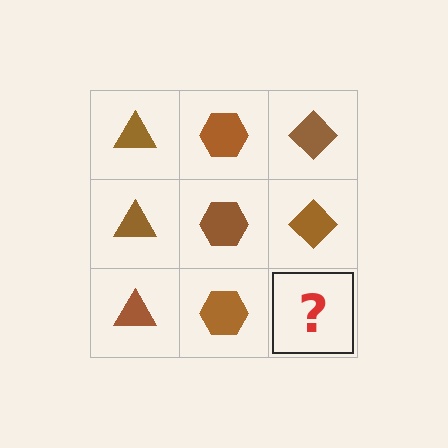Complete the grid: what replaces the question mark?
The question mark should be replaced with a brown diamond.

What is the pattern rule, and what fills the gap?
The rule is that each column has a consistent shape. The gap should be filled with a brown diamond.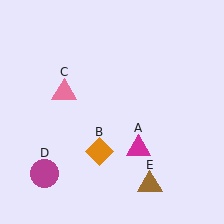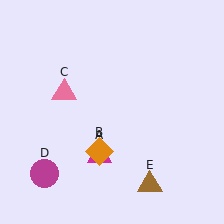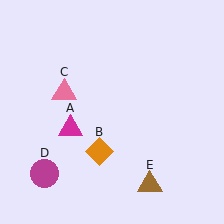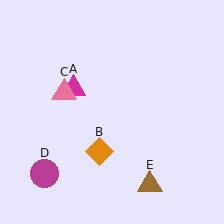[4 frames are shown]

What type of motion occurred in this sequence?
The magenta triangle (object A) rotated clockwise around the center of the scene.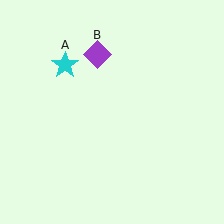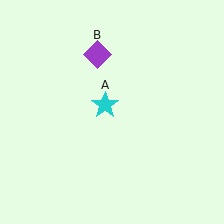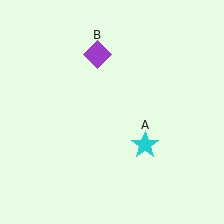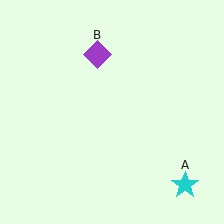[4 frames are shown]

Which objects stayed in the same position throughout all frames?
Purple diamond (object B) remained stationary.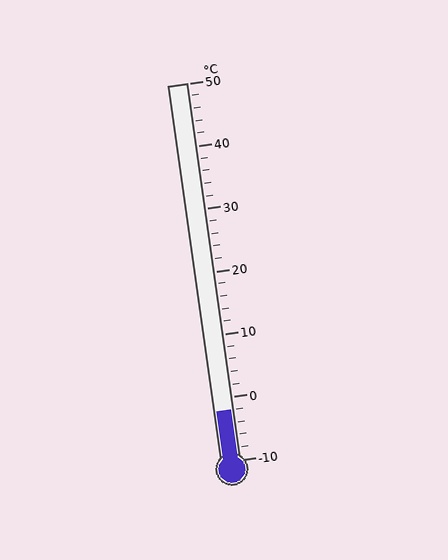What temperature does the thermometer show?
The thermometer shows approximately -2°C.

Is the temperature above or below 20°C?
The temperature is below 20°C.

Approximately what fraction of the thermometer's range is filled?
The thermometer is filled to approximately 15% of its range.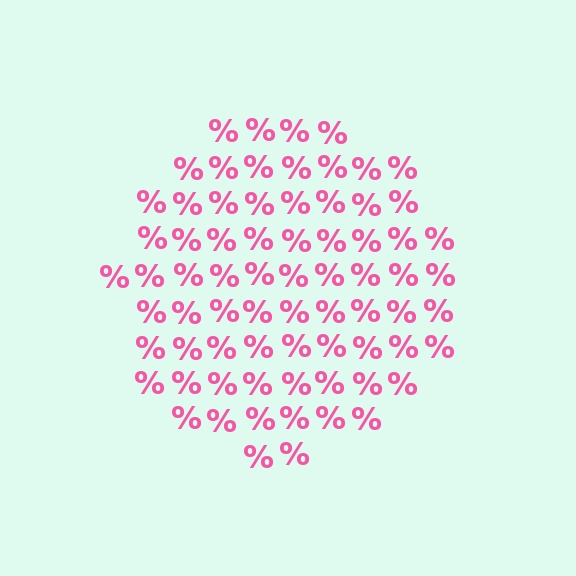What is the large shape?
The large shape is a circle.